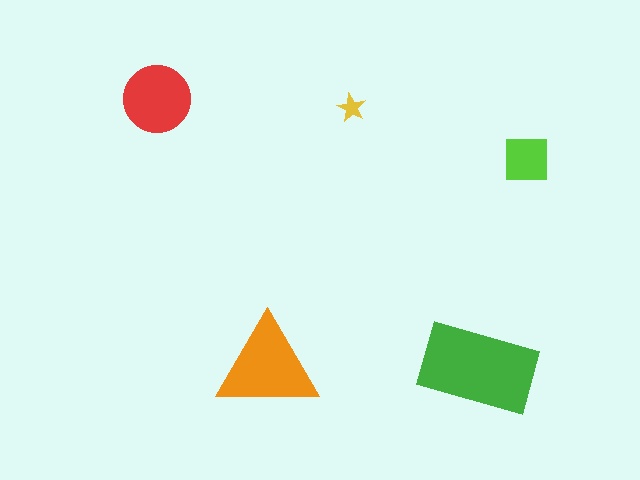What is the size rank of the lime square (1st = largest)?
4th.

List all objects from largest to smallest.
The green rectangle, the orange triangle, the red circle, the lime square, the yellow star.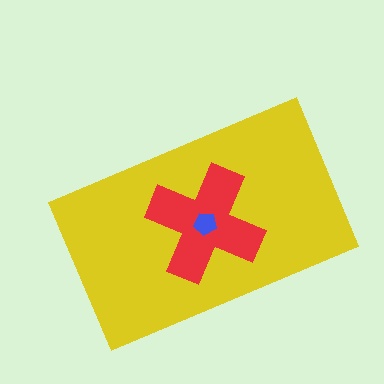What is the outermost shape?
The yellow rectangle.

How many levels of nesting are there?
3.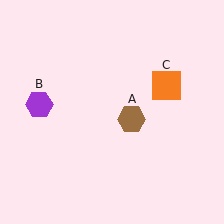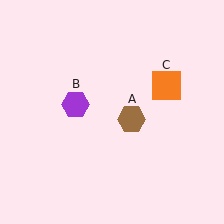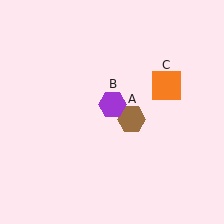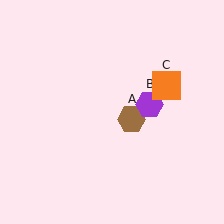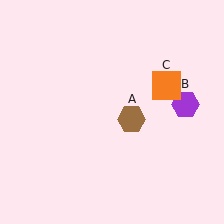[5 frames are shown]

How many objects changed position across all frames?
1 object changed position: purple hexagon (object B).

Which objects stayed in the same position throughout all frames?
Brown hexagon (object A) and orange square (object C) remained stationary.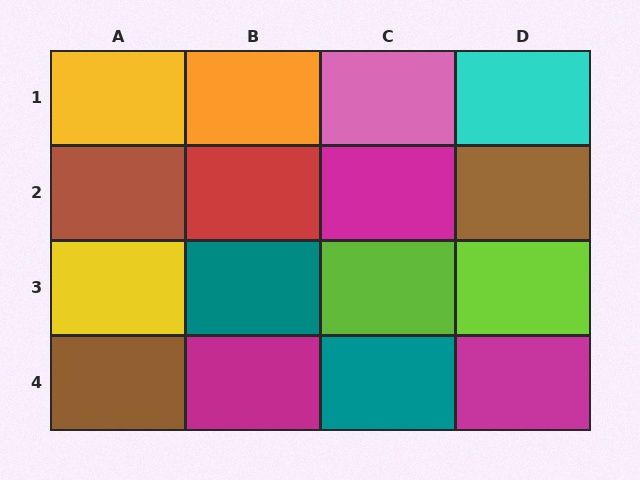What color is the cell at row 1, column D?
Cyan.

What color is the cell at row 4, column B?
Magenta.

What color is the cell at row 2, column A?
Brown.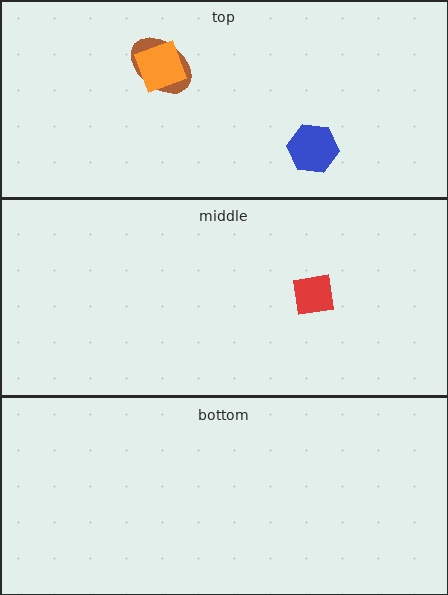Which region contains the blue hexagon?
The top region.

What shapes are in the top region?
The brown ellipse, the blue hexagon, the orange square.